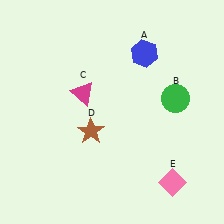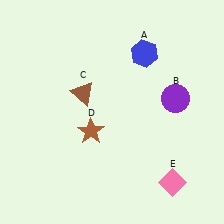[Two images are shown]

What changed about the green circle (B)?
In Image 1, B is green. In Image 2, it changed to purple.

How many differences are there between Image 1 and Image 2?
There are 2 differences between the two images.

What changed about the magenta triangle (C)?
In Image 1, C is magenta. In Image 2, it changed to brown.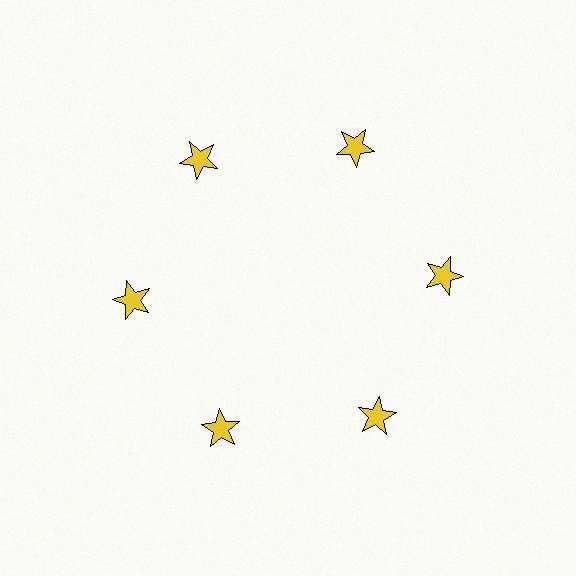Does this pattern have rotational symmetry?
Yes, this pattern has 6-fold rotational symmetry. It looks the same after rotating 60 degrees around the center.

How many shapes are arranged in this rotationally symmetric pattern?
There are 6 shapes, arranged in 6 groups of 1.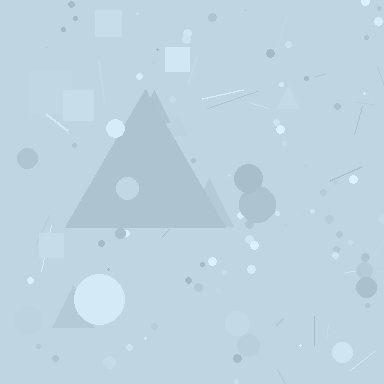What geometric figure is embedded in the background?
A triangle is embedded in the background.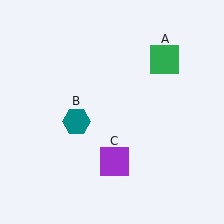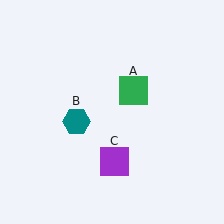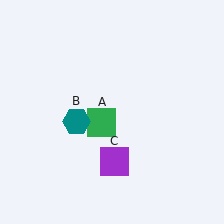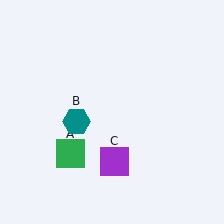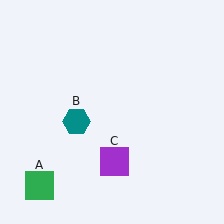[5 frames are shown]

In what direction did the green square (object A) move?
The green square (object A) moved down and to the left.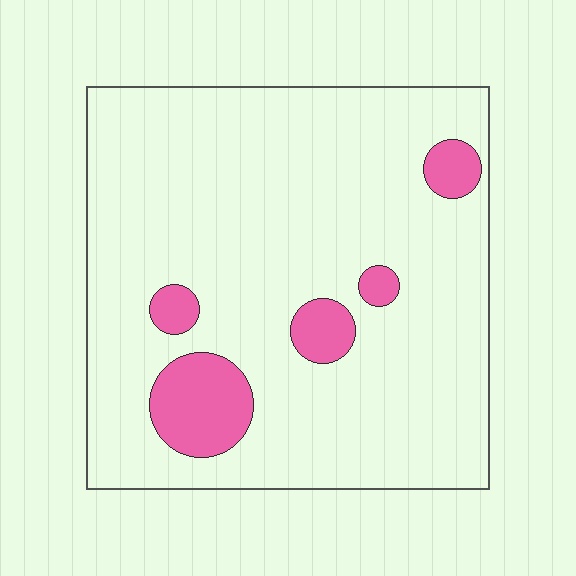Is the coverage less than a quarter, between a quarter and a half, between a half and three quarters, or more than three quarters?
Less than a quarter.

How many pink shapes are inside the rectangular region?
5.